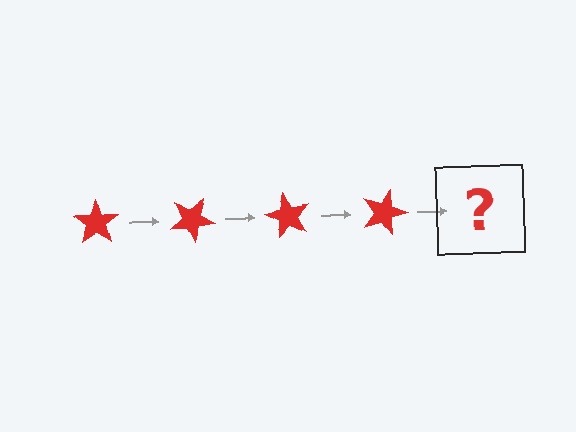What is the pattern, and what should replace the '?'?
The pattern is that the star rotates 30 degrees each step. The '?' should be a red star rotated 120 degrees.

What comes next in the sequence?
The next element should be a red star rotated 120 degrees.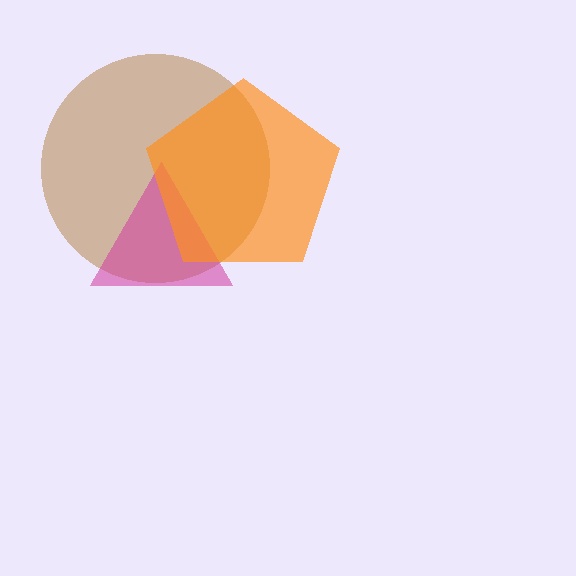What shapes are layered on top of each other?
The layered shapes are: a brown circle, a magenta triangle, an orange pentagon.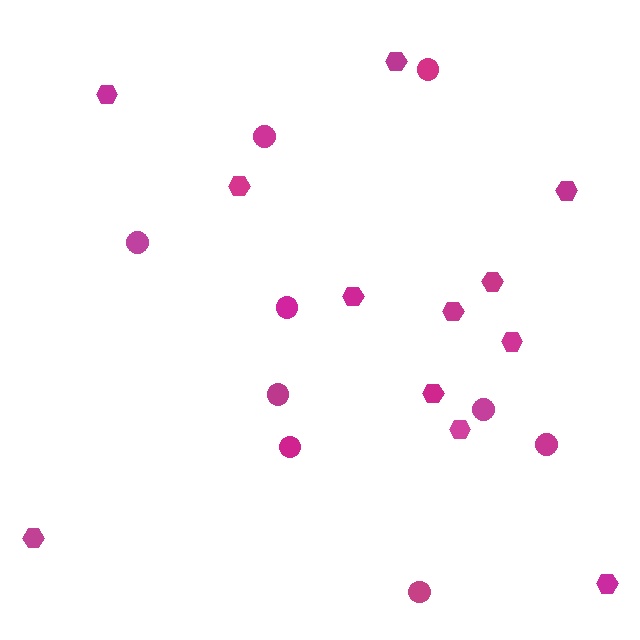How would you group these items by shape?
There are 2 groups: one group of hexagons (12) and one group of circles (9).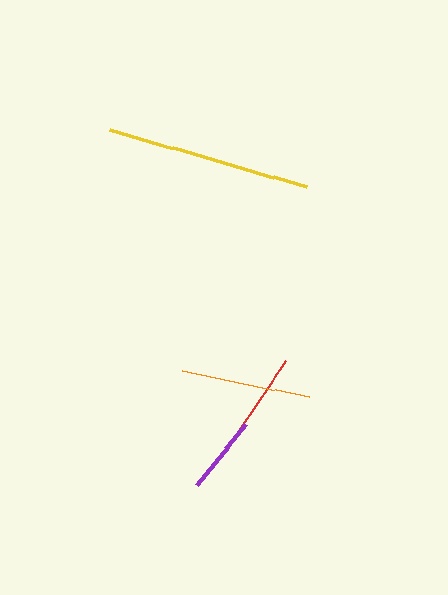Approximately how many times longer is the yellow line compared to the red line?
The yellow line is approximately 1.9 times the length of the red line.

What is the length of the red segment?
The red segment is approximately 106 pixels long.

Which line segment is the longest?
The yellow line is the longest at approximately 205 pixels.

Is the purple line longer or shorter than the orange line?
The orange line is longer than the purple line.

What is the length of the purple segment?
The purple segment is approximately 79 pixels long.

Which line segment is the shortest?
The purple line is the shortest at approximately 79 pixels.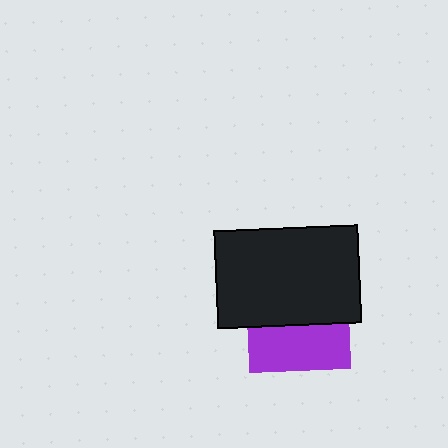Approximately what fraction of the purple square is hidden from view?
Roughly 57% of the purple square is hidden behind the black rectangle.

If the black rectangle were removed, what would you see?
You would see the complete purple square.